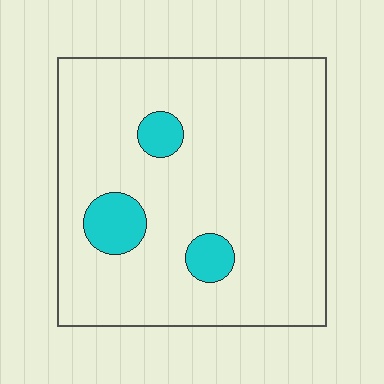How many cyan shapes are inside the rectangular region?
3.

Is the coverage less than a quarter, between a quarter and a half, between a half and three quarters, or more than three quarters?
Less than a quarter.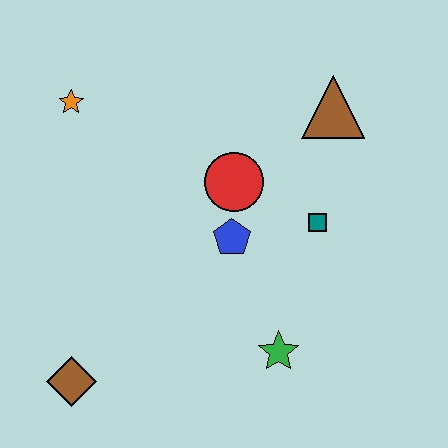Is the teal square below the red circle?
Yes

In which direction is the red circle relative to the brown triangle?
The red circle is to the left of the brown triangle.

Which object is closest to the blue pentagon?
The red circle is closest to the blue pentagon.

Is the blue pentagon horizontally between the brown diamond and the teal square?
Yes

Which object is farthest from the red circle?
The brown diamond is farthest from the red circle.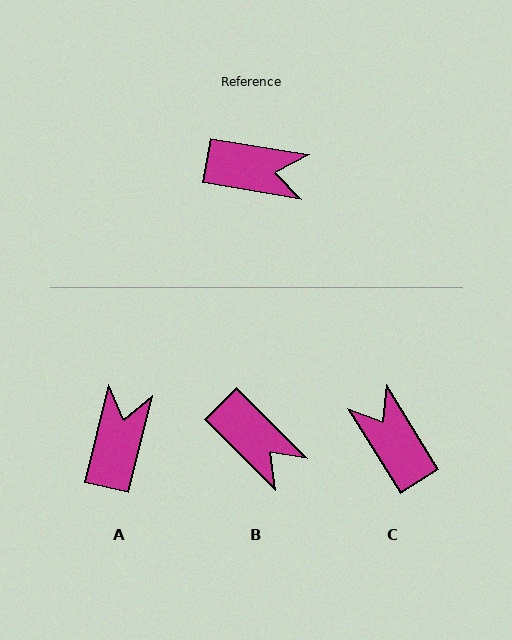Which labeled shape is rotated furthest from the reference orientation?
C, about 131 degrees away.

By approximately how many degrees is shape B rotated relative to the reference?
Approximately 36 degrees clockwise.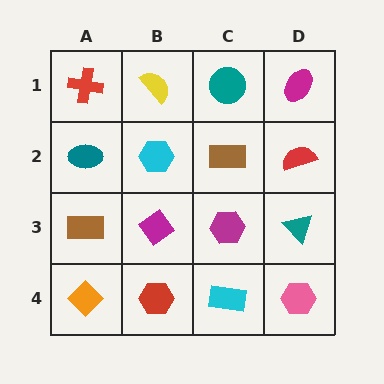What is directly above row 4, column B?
A magenta diamond.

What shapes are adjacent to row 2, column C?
A teal circle (row 1, column C), a magenta hexagon (row 3, column C), a cyan hexagon (row 2, column B), a red semicircle (row 2, column D).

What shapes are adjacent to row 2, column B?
A yellow semicircle (row 1, column B), a magenta diamond (row 3, column B), a teal ellipse (row 2, column A), a brown rectangle (row 2, column C).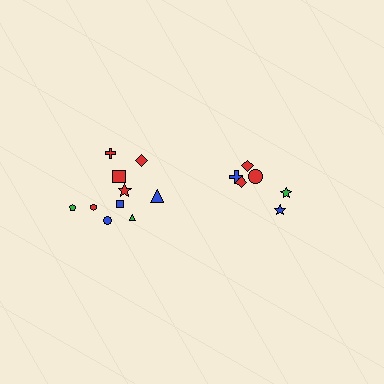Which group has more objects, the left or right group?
The left group.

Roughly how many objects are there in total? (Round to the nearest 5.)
Roughly 15 objects in total.